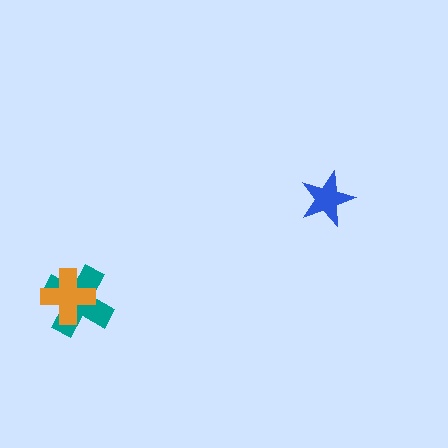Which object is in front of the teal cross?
The orange cross is in front of the teal cross.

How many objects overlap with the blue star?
0 objects overlap with the blue star.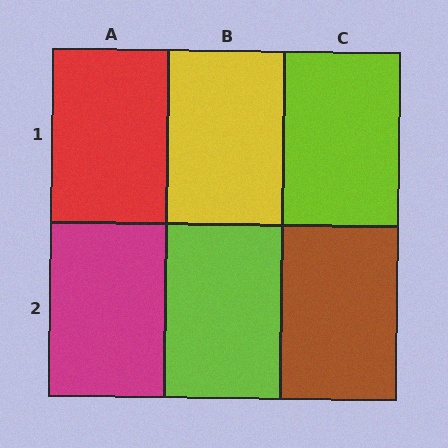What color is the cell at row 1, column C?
Lime.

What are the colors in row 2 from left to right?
Magenta, lime, brown.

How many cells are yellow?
1 cell is yellow.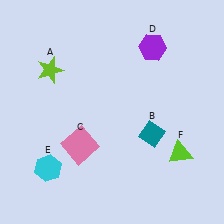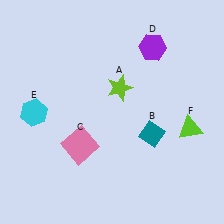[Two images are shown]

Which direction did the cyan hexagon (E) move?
The cyan hexagon (E) moved up.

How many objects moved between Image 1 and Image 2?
3 objects moved between the two images.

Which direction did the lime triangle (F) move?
The lime triangle (F) moved up.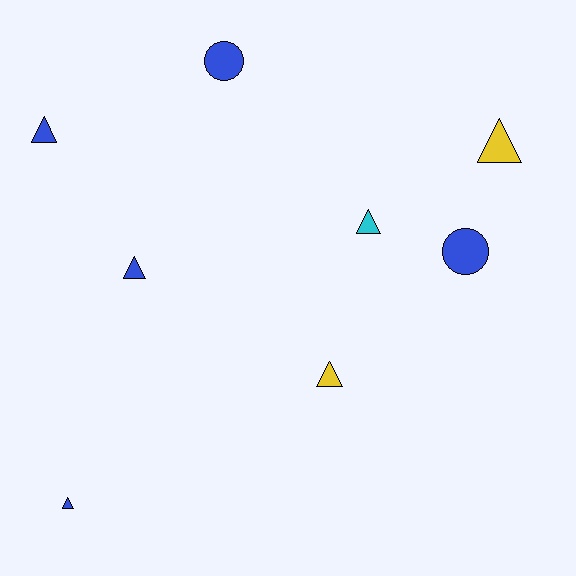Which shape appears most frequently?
Triangle, with 6 objects.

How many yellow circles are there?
There are no yellow circles.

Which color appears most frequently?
Blue, with 5 objects.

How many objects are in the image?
There are 8 objects.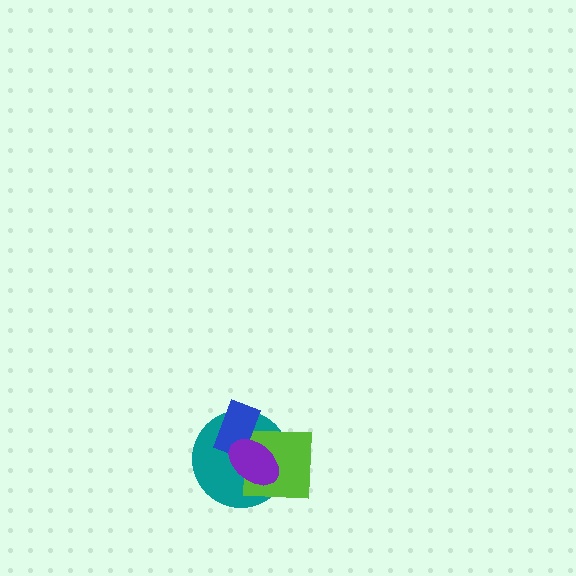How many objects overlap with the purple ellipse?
3 objects overlap with the purple ellipse.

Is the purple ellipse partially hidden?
No, no other shape covers it.